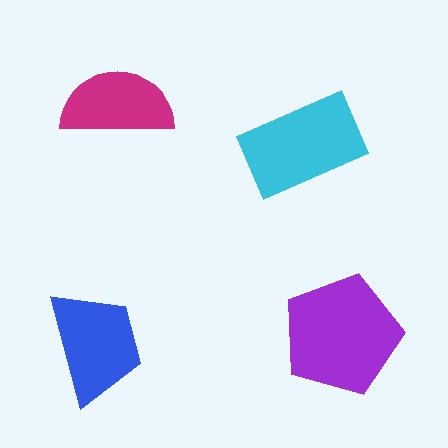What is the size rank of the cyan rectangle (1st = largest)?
2nd.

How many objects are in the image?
There are 4 objects in the image.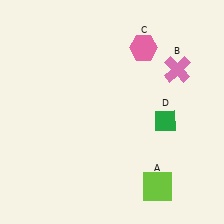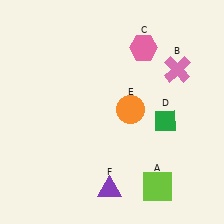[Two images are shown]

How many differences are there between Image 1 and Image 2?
There are 2 differences between the two images.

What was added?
An orange circle (E), a purple triangle (F) were added in Image 2.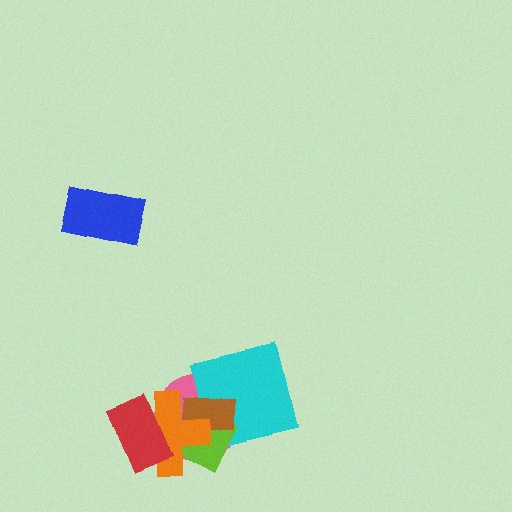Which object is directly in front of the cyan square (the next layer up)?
The lime diamond is directly in front of the cyan square.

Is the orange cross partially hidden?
Yes, it is partially covered by another shape.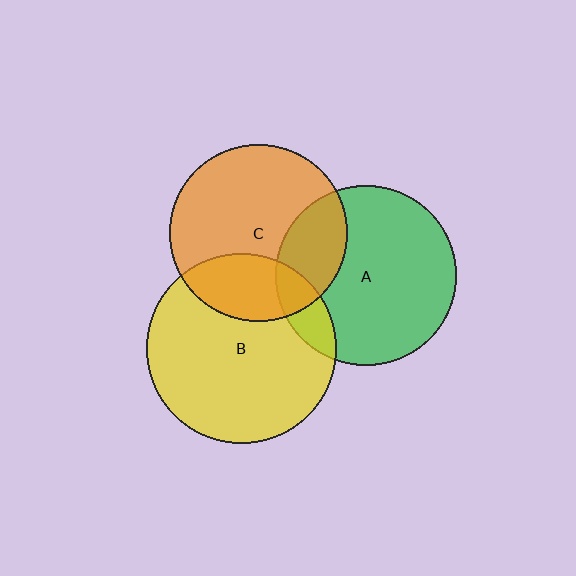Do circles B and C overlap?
Yes.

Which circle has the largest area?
Circle B (yellow).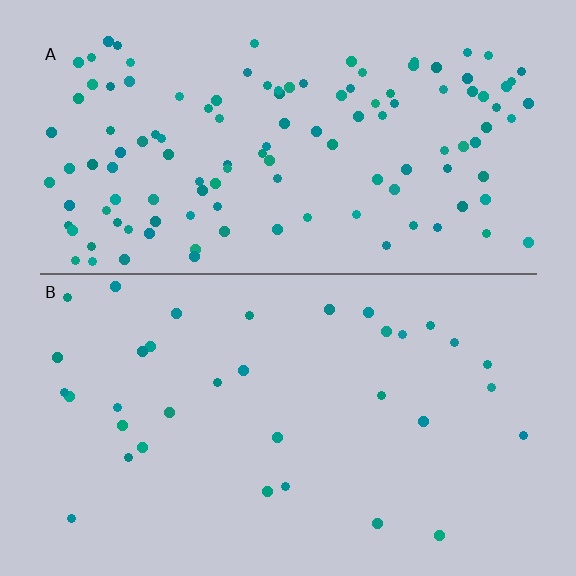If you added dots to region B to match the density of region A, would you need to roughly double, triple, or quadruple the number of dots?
Approximately quadruple.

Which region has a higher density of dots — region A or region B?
A (the top).